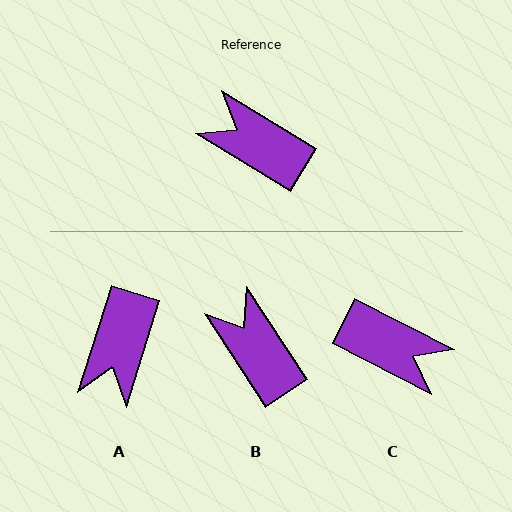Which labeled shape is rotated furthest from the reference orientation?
C, about 176 degrees away.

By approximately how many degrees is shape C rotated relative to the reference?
Approximately 176 degrees clockwise.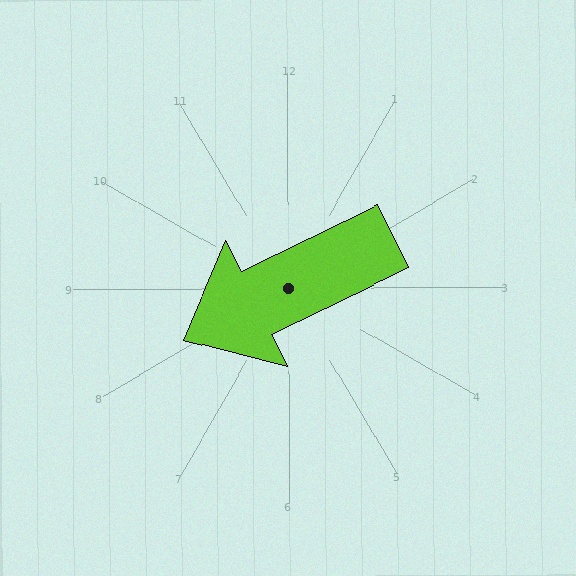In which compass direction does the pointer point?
Southwest.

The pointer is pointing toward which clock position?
Roughly 8 o'clock.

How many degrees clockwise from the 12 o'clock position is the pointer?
Approximately 244 degrees.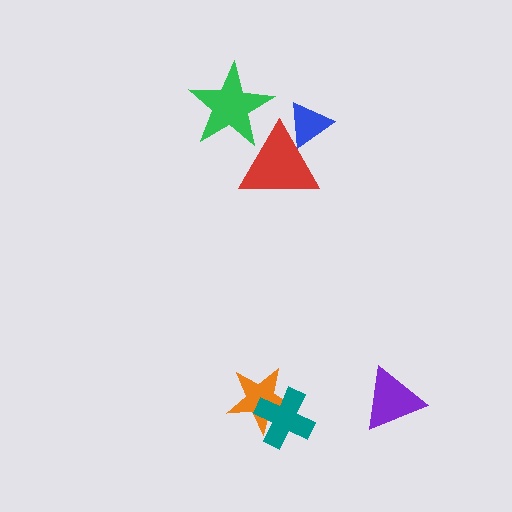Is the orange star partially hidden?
Yes, it is partially covered by another shape.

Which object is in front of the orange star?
The teal cross is in front of the orange star.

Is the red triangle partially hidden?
Yes, it is partially covered by another shape.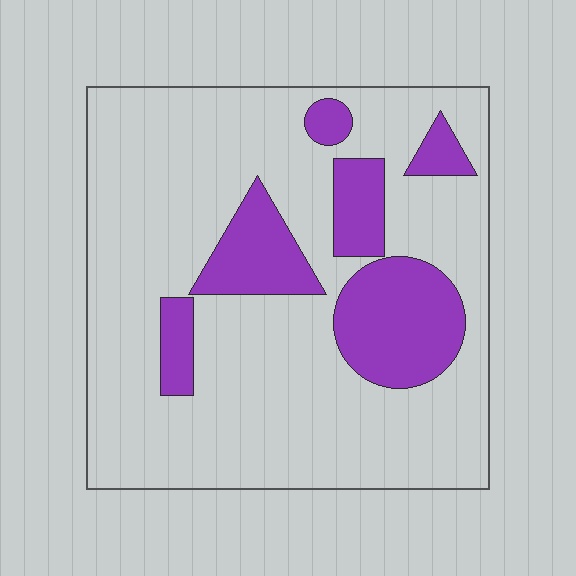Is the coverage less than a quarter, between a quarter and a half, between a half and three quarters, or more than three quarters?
Less than a quarter.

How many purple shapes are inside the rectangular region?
6.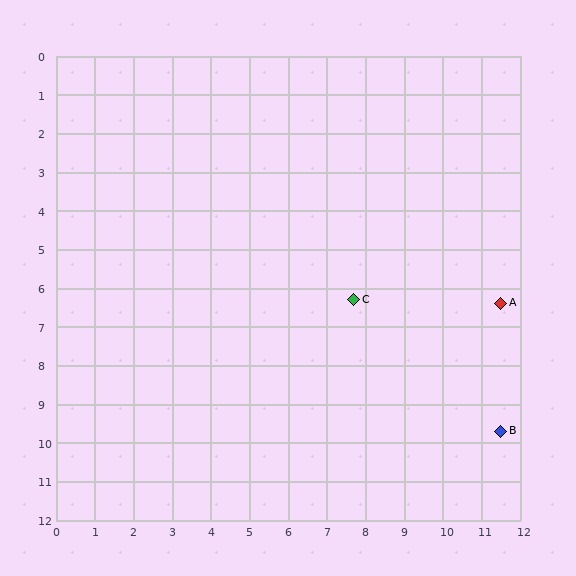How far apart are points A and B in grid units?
Points A and B are about 3.3 grid units apart.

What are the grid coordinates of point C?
Point C is at approximately (7.7, 6.3).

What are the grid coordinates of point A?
Point A is at approximately (11.5, 6.4).